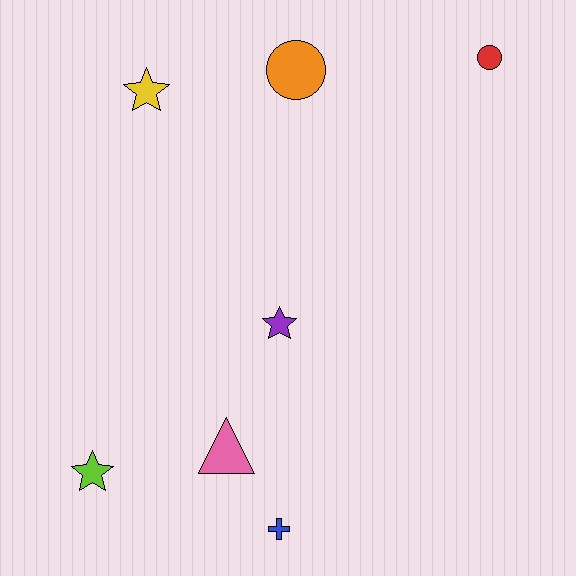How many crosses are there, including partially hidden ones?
There is 1 cross.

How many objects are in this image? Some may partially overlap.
There are 7 objects.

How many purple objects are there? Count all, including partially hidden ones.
There is 1 purple object.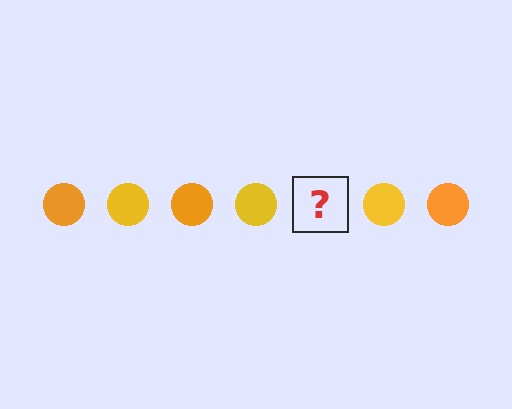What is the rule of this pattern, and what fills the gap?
The rule is that the pattern cycles through orange, yellow circles. The gap should be filled with an orange circle.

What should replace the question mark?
The question mark should be replaced with an orange circle.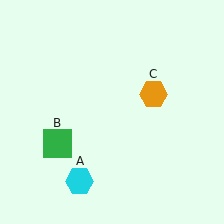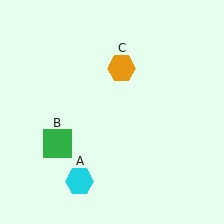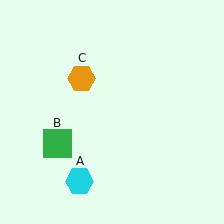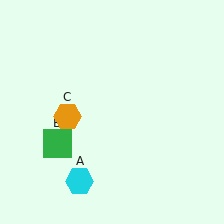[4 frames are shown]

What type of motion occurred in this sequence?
The orange hexagon (object C) rotated counterclockwise around the center of the scene.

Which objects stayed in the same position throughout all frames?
Cyan hexagon (object A) and green square (object B) remained stationary.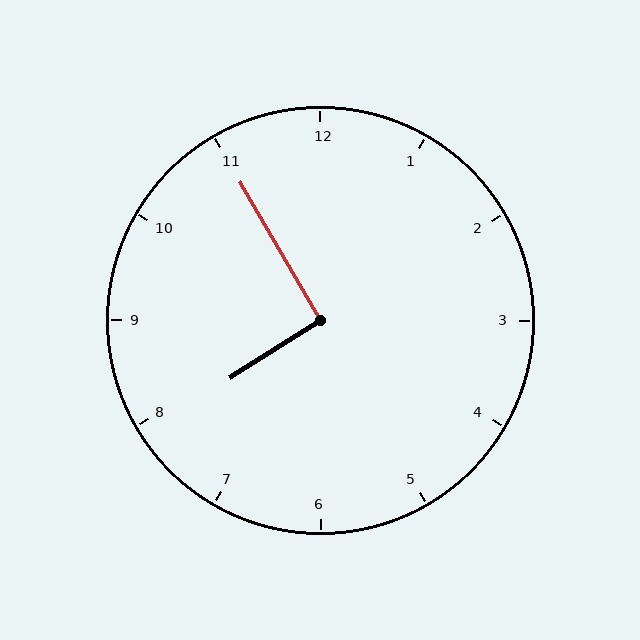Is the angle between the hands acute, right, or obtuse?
It is right.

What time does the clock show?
7:55.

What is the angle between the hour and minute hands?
Approximately 92 degrees.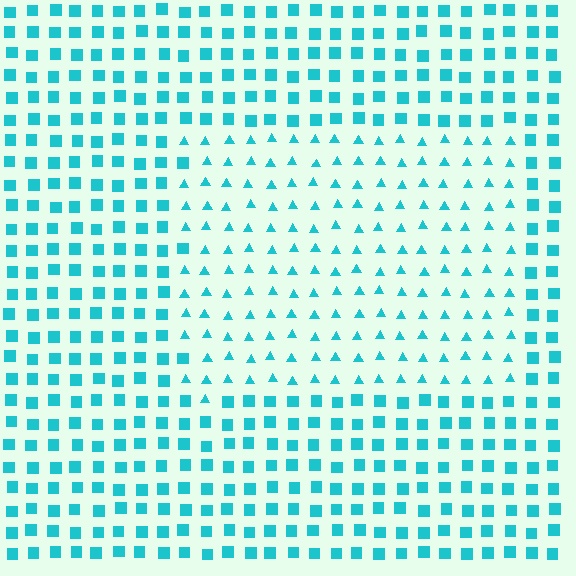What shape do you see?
I see a rectangle.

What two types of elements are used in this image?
The image uses triangles inside the rectangle region and squares outside it.